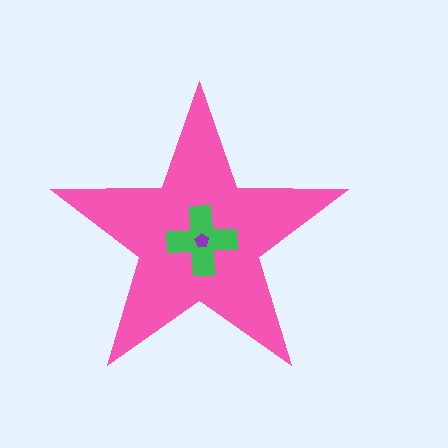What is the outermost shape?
The pink star.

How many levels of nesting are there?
3.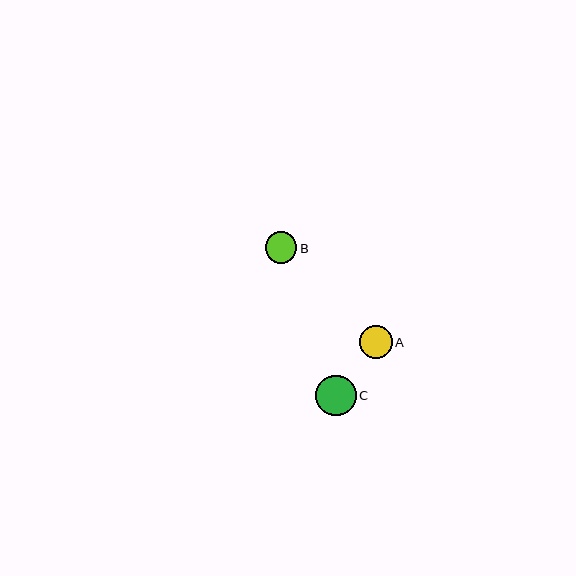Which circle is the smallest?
Circle B is the smallest with a size of approximately 32 pixels.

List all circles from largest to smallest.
From largest to smallest: C, A, B.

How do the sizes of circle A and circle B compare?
Circle A and circle B are approximately the same size.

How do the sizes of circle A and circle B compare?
Circle A and circle B are approximately the same size.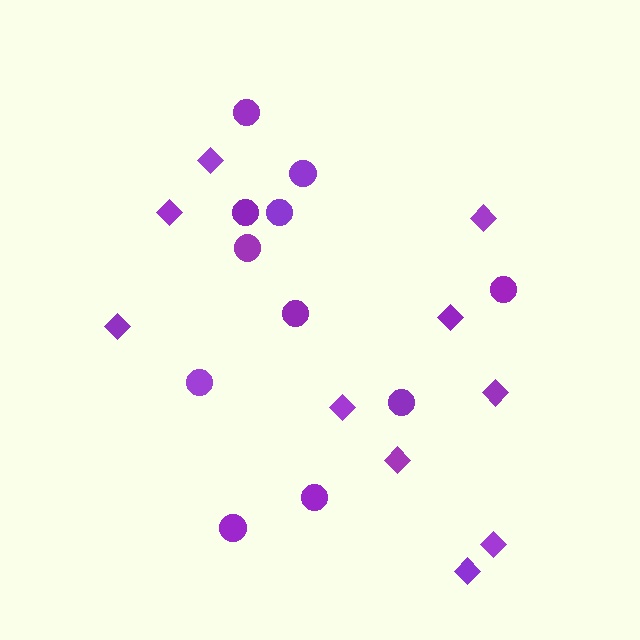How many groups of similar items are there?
There are 2 groups: one group of circles (11) and one group of diamonds (10).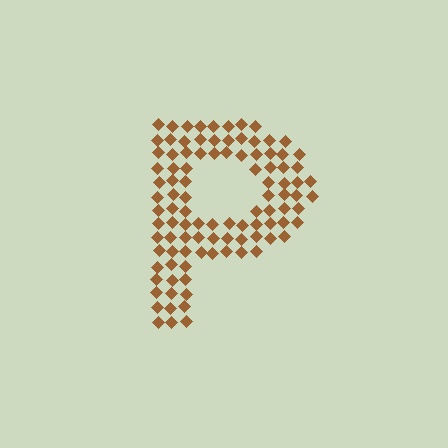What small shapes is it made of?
It is made of small diamonds.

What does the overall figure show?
The overall figure shows the letter P.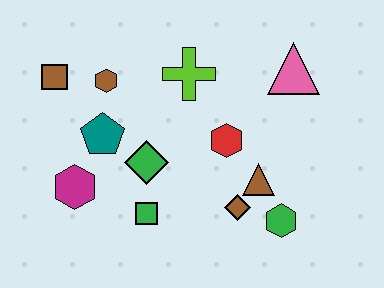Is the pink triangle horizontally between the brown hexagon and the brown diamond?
No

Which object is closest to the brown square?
The brown hexagon is closest to the brown square.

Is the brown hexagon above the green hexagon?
Yes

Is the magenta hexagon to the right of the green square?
No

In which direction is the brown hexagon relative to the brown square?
The brown hexagon is to the right of the brown square.